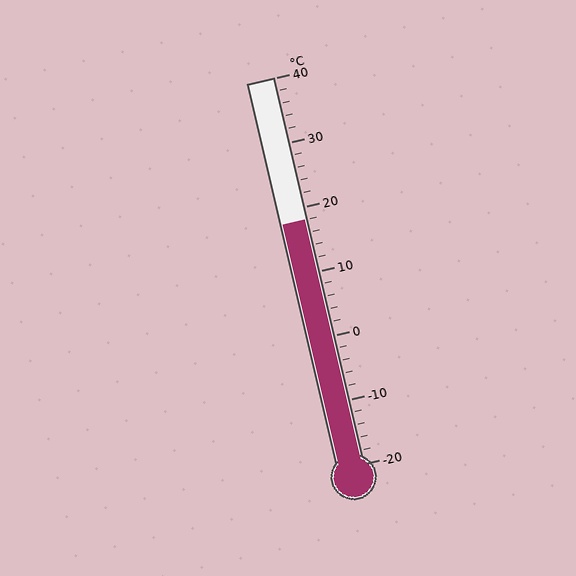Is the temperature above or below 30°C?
The temperature is below 30°C.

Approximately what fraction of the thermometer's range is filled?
The thermometer is filled to approximately 65% of its range.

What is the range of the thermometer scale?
The thermometer scale ranges from -20°C to 40°C.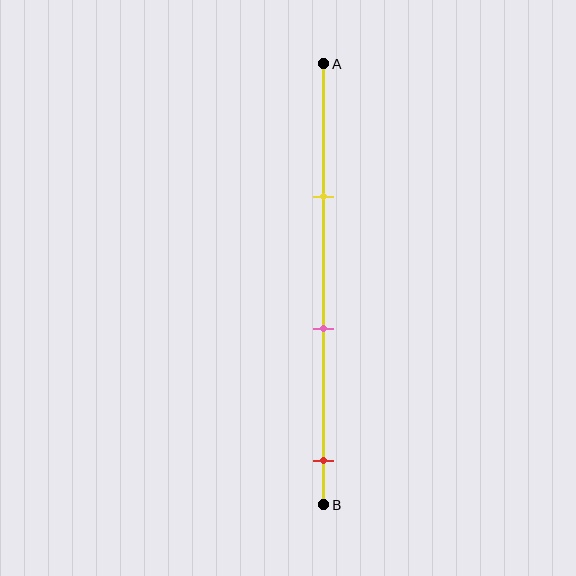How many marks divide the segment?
There are 3 marks dividing the segment.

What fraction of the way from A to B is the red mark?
The red mark is approximately 90% (0.9) of the way from A to B.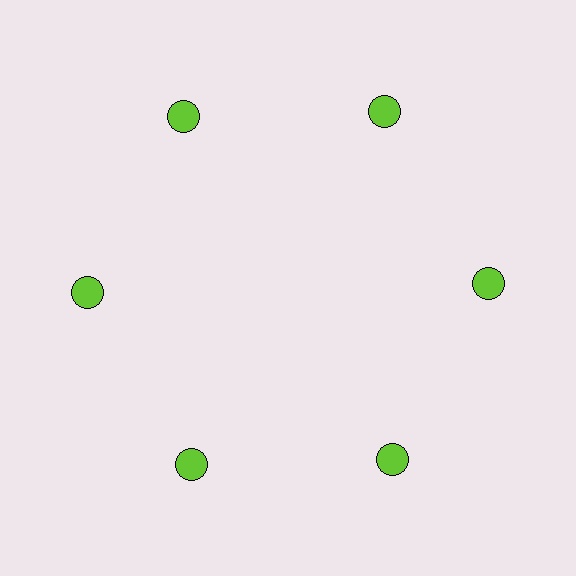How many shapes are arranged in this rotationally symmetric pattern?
There are 6 shapes, arranged in 6 groups of 1.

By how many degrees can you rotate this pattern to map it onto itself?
The pattern maps onto itself every 60 degrees of rotation.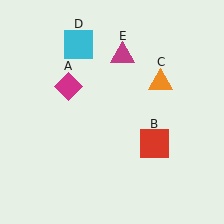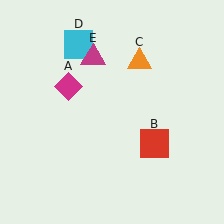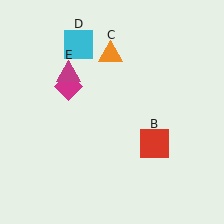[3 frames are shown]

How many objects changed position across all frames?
2 objects changed position: orange triangle (object C), magenta triangle (object E).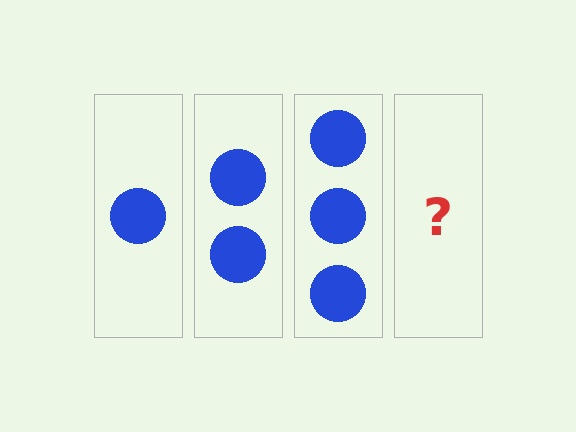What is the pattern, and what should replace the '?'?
The pattern is that each step adds one more circle. The '?' should be 4 circles.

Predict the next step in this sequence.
The next step is 4 circles.